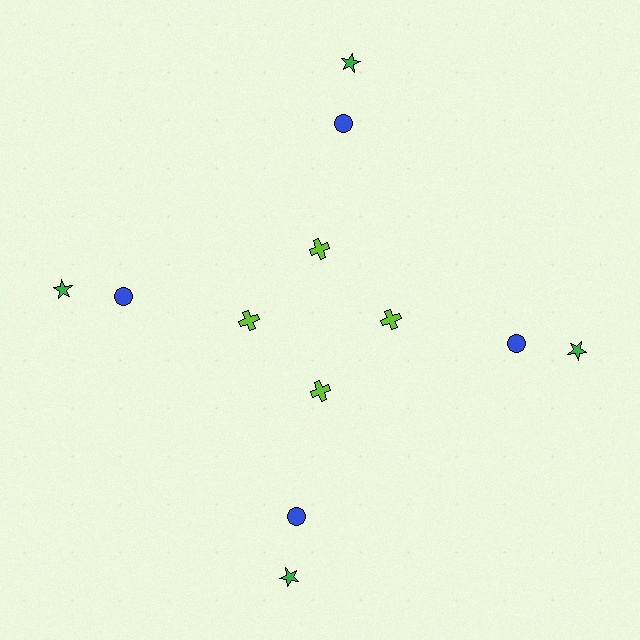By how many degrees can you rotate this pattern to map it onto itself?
The pattern maps onto itself every 90 degrees of rotation.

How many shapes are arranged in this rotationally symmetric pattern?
There are 12 shapes, arranged in 4 groups of 3.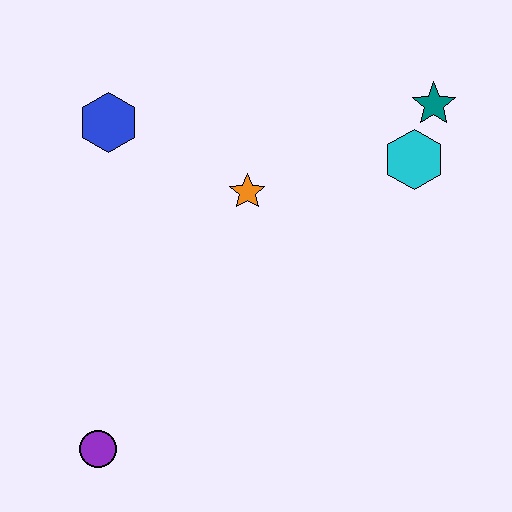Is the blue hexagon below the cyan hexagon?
No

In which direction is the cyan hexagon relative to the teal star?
The cyan hexagon is below the teal star.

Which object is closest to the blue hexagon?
The orange star is closest to the blue hexagon.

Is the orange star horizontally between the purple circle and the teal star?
Yes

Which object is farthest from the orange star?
The purple circle is farthest from the orange star.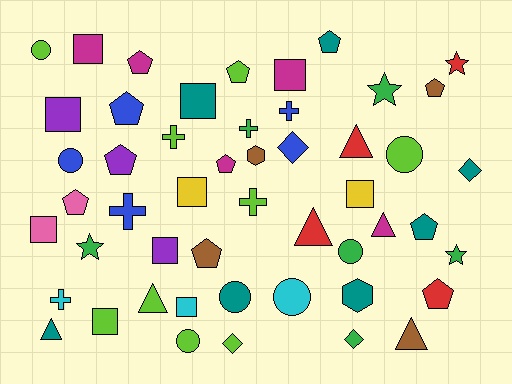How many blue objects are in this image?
There are 5 blue objects.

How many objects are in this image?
There are 50 objects.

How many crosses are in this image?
There are 6 crosses.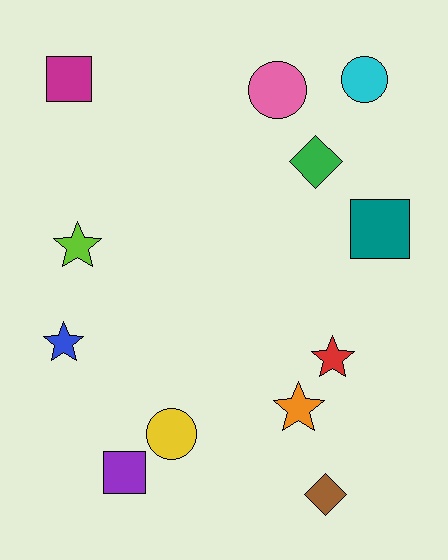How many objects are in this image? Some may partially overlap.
There are 12 objects.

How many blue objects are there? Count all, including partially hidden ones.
There is 1 blue object.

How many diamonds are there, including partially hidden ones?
There are 2 diamonds.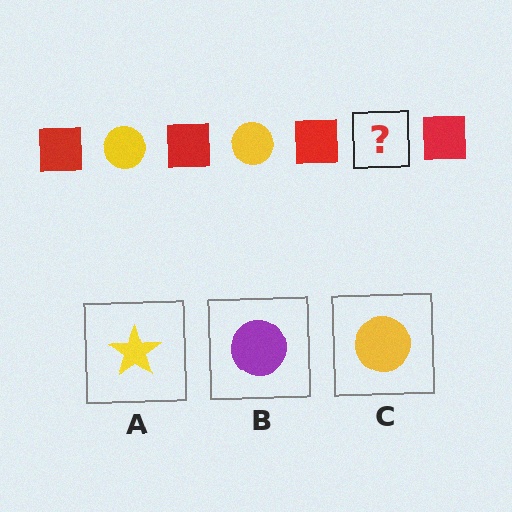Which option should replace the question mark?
Option C.